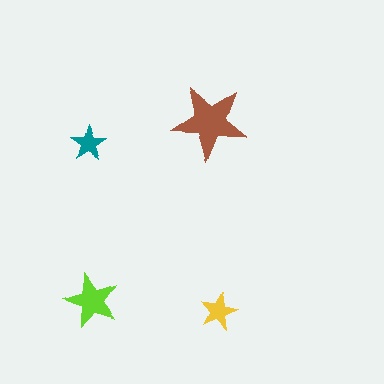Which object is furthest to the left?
The teal star is leftmost.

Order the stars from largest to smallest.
the brown one, the lime one, the yellow one, the teal one.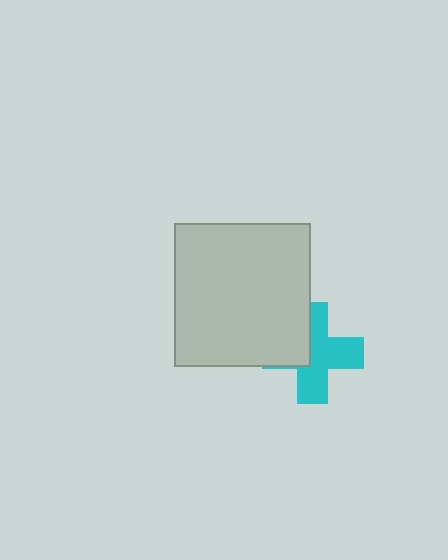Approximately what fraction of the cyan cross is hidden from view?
Roughly 37% of the cyan cross is hidden behind the light gray rectangle.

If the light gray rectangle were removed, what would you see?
You would see the complete cyan cross.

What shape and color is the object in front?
The object in front is a light gray rectangle.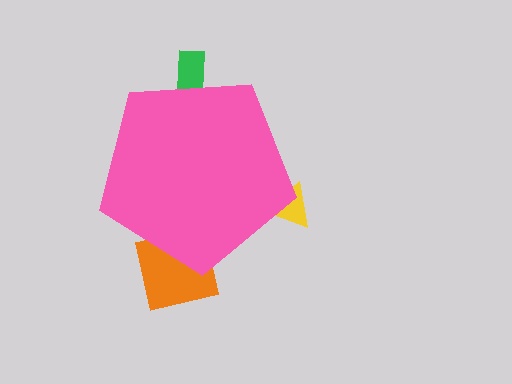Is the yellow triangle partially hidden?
Yes, the yellow triangle is partially hidden behind the pink pentagon.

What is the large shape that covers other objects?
A pink pentagon.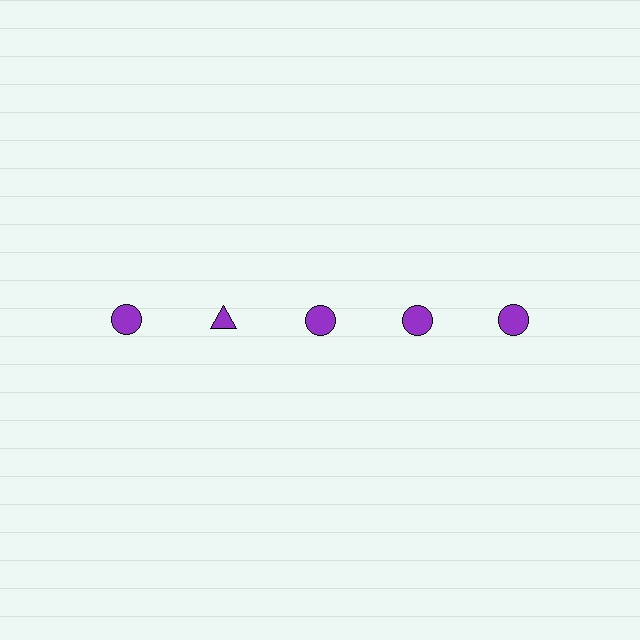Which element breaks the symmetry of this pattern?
The purple triangle in the top row, second from left column breaks the symmetry. All other shapes are purple circles.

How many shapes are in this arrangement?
There are 5 shapes arranged in a grid pattern.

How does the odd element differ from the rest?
It has a different shape: triangle instead of circle.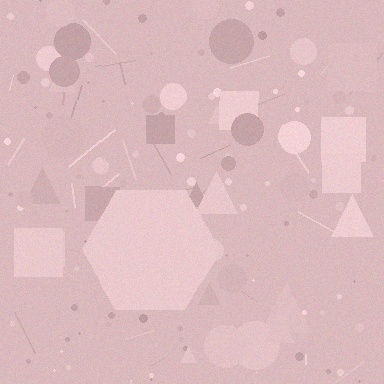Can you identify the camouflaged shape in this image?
The camouflaged shape is a hexagon.